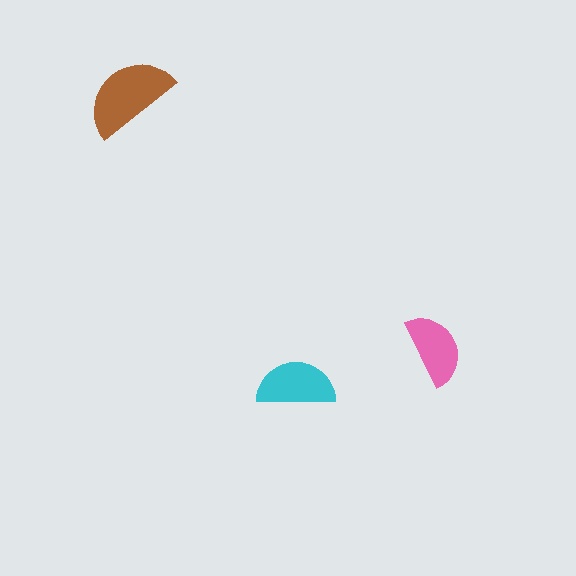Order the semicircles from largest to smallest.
the brown one, the cyan one, the pink one.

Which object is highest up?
The brown semicircle is topmost.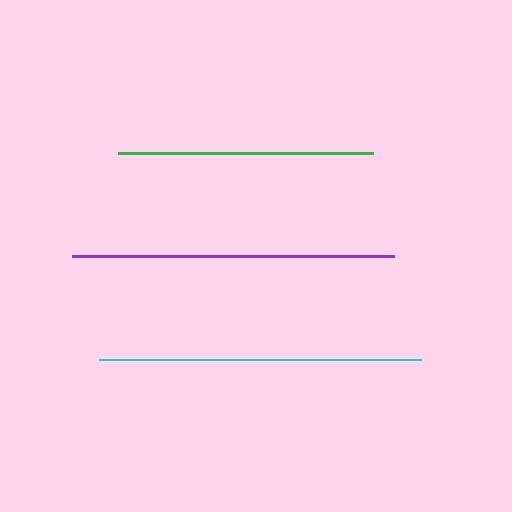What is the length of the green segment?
The green segment is approximately 254 pixels long.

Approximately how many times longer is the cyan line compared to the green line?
The cyan line is approximately 1.3 times the length of the green line.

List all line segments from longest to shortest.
From longest to shortest: cyan, purple, green.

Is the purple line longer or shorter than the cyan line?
The cyan line is longer than the purple line.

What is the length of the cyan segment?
The cyan segment is approximately 322 pixels long.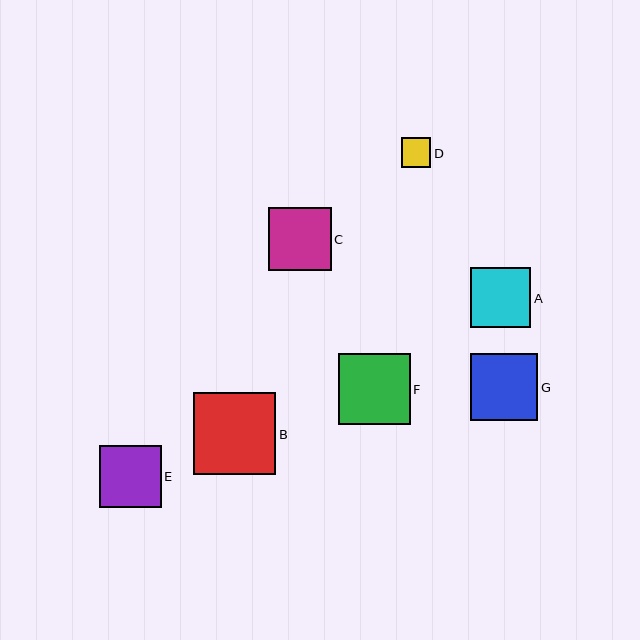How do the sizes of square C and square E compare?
Square C and square E are approximately the same size.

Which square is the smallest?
Square D is the smallest with a size of approximately 30 pixels.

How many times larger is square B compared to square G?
Square B is approximately 1.2 times the size of square G.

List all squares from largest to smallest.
From largest to smallest: B, F, G, C, E, A, D.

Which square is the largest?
Square B is the largest with a size of approximately 82 pixels.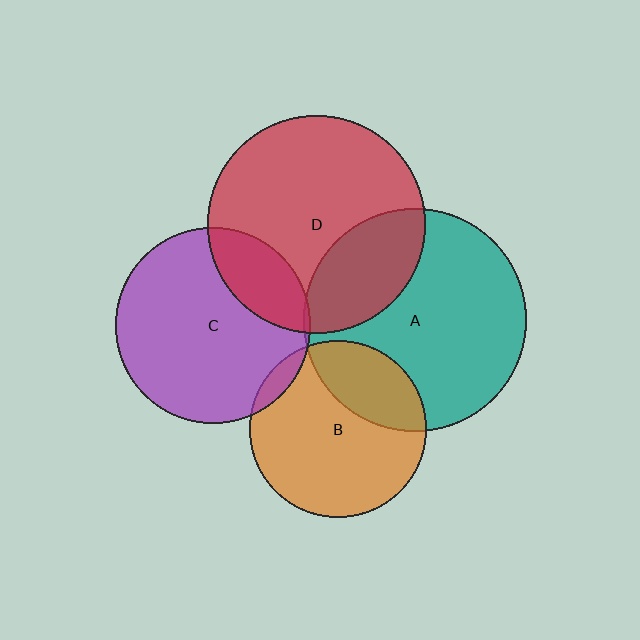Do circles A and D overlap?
Yes.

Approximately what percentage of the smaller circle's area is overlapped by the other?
Approximately 25%.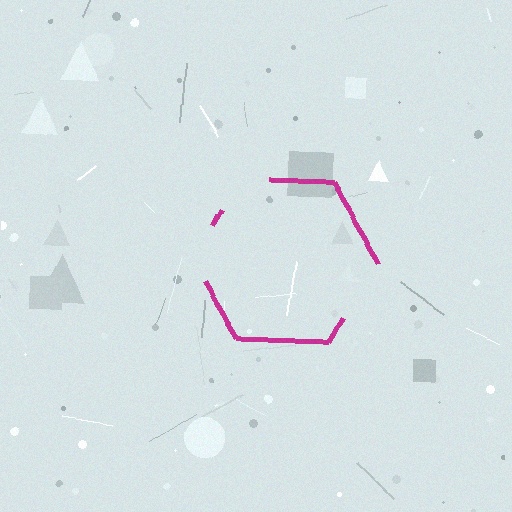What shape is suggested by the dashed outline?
The dashed outline suggests a hexagon.